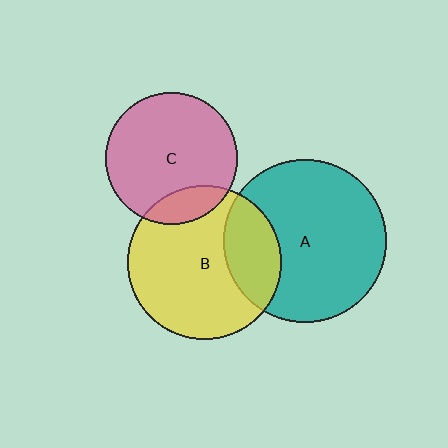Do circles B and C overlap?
Yes.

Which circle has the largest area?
Circle A (teal).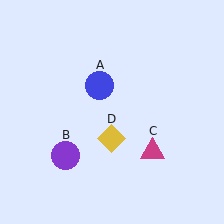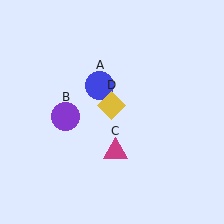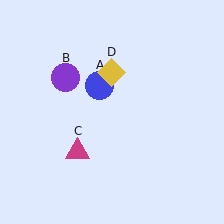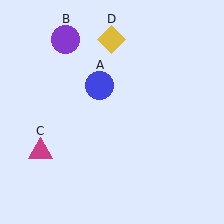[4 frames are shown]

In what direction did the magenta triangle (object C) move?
The magenta triangle (object C) moved left.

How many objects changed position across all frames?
3 objects changed position: purple circle (object B), magenta triangle (object C), yellow diamond (object D).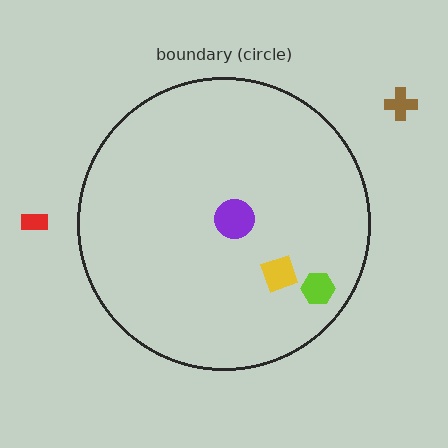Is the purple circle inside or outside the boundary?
Inside.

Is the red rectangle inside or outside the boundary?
Outside.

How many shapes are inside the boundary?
3 inside, 2 outside.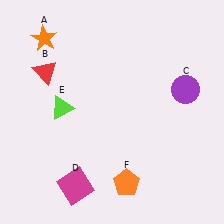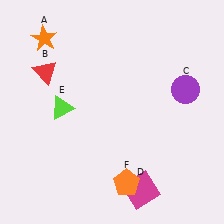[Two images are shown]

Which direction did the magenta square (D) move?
The magenta square (D) moved right.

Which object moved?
The magenta square (D) moved right.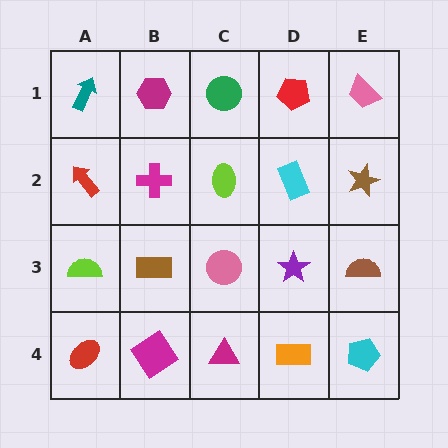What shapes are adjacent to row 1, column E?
A brown star (row 2, column E), a red pentagon (row 1, column D).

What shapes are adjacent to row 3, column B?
A magenta cross (row 2, column B), a magenta diamond (row 4, column B), a lime semicircle (row 3, column A), a pink circle (row 3, column C).